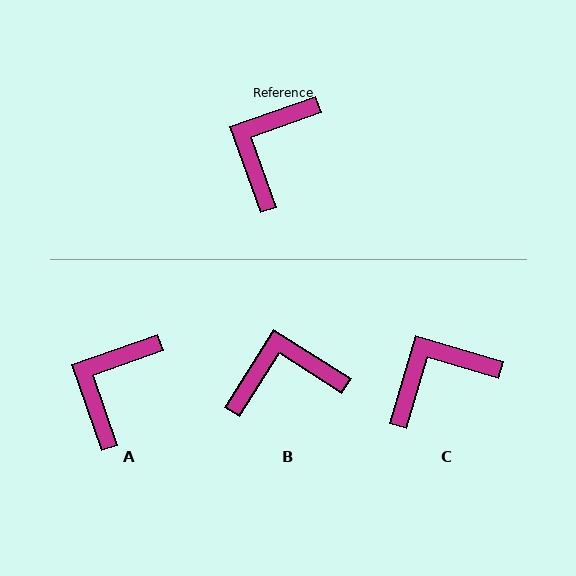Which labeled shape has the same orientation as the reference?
A.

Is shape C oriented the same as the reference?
No, it is off by about 36 degrees.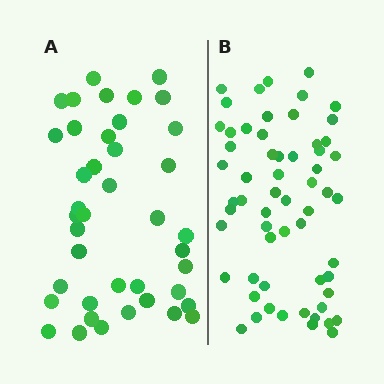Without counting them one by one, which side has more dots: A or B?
Region B (the right region) has more dots.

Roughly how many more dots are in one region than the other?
Region B has approximately 20 more dots than region A.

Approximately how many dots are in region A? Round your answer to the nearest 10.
About 40 dots. (The exact count is 41, which rounds to 40.)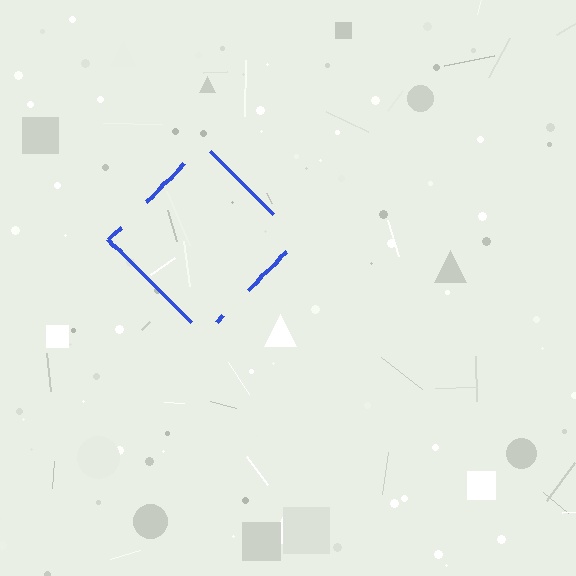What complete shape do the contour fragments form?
The contour fragments form a diamond.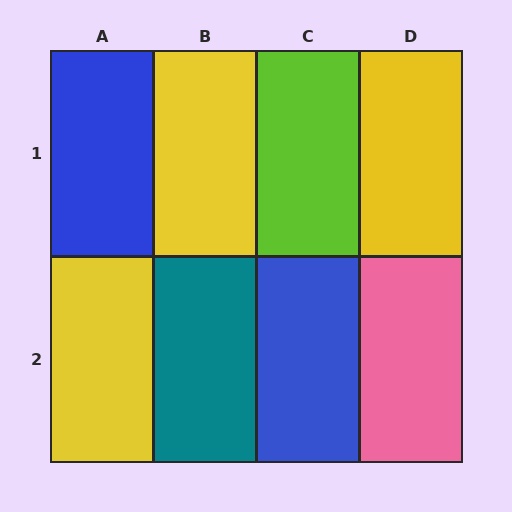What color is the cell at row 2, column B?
Teal.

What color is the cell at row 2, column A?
Yellow.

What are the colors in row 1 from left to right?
Blue, yellow, lime, yellow.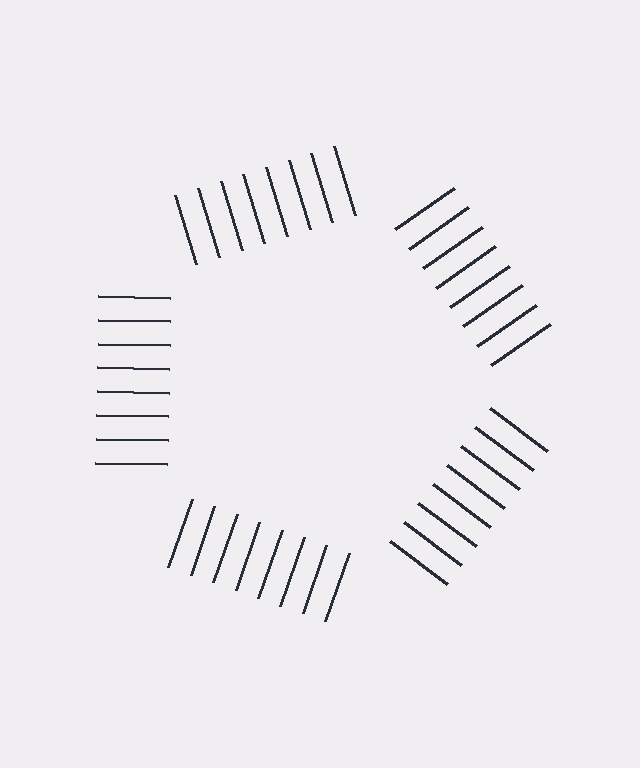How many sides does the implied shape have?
5 sides — the line-ends trace a pentagon.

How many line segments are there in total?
40 — 8 along each of the 5 edges.